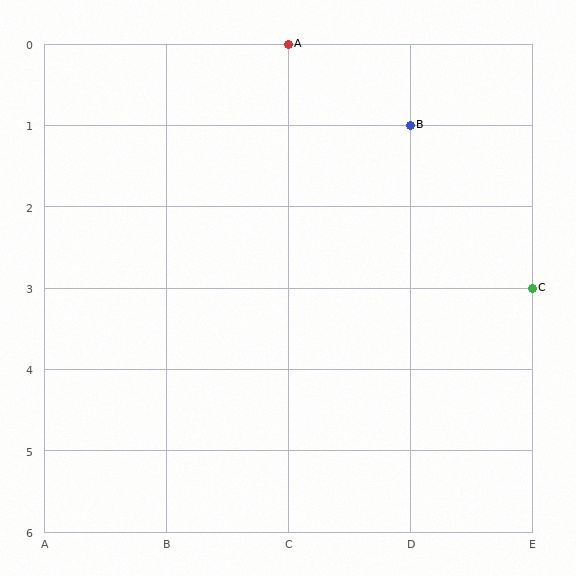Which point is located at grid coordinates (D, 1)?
Point B is at (D, 1).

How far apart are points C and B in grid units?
Points C and B are 1 column and 2 rows apart (about 2.2 grid units diagonally).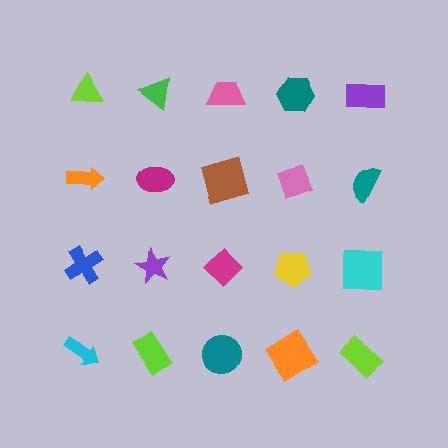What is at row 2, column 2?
A magenta ellipse.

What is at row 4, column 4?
An orange diamond.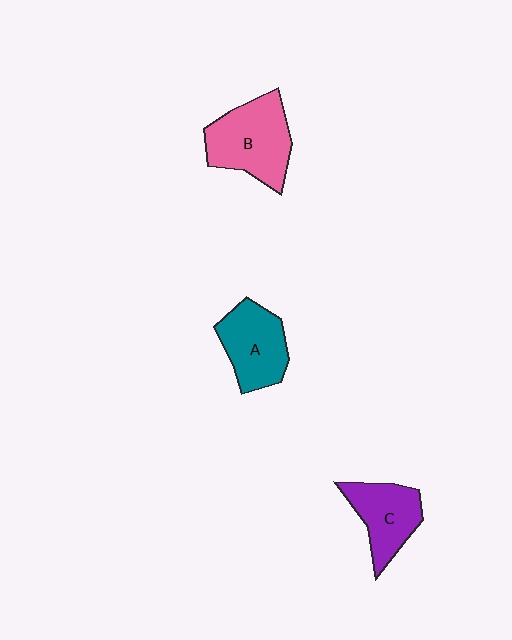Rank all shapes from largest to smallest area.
From largest to smallest: B (pink), A (teal), C (purple).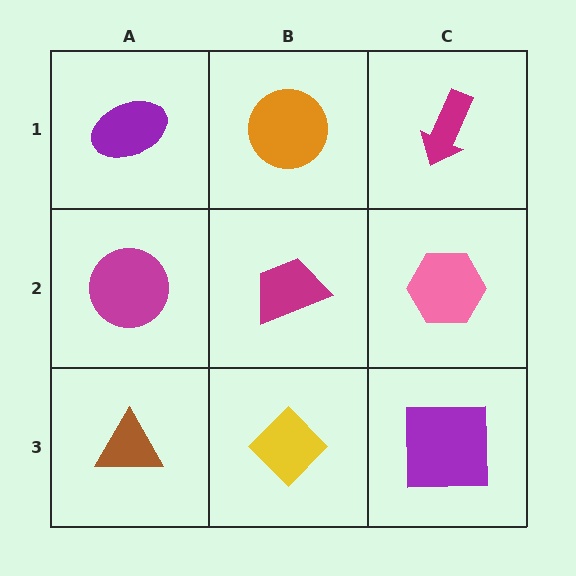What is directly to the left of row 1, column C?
An orange circle.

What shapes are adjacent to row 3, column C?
A pink hexagon (row 2, column C), a yellow diamond (row 3, column B).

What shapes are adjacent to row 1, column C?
A pink hexagon (row 2, column C), an orange circle (row 1, column B).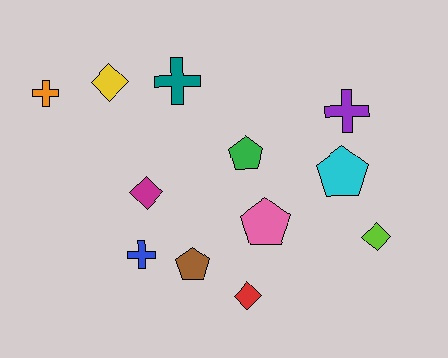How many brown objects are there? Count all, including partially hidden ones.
There is 1 brown object.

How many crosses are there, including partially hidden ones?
There are 4 crosses.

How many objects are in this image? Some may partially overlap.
There are 12 objects.